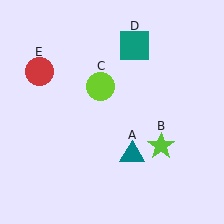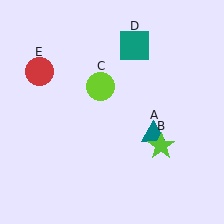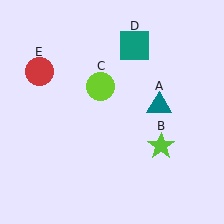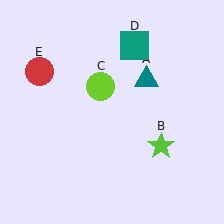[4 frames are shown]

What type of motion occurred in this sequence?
The teal triangle (object A) rotated counterclockwise around the center of the scene.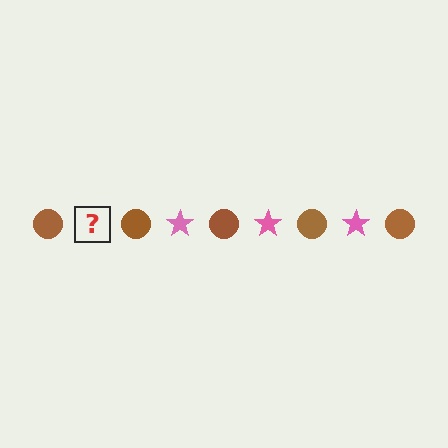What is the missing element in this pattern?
The missing element is a pink star.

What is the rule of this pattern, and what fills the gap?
The rule is that the pattern alternates between brown circle and pink star. The gap should be filled with a pink star.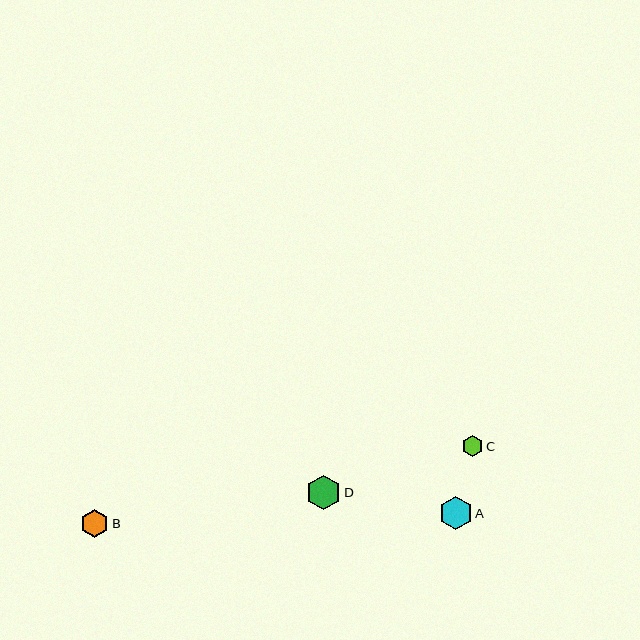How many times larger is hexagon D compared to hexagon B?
Hexagon D is approximately 1.2 times the size of hexagon B.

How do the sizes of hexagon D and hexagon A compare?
Hexagon D and hexagon A are approximately the same size.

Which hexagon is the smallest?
Hexagon C is the smallest with a size of approximately 21 pixels.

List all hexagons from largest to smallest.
From largest to smallest: D, A, B, C.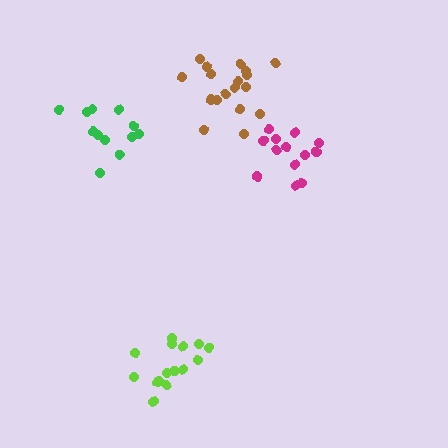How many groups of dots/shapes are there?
There are 4 groups.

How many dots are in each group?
Group 1: 16 dots, Group 2: 12 dots, Group 3: 13 dots, Group 4: 18 dots (59 total).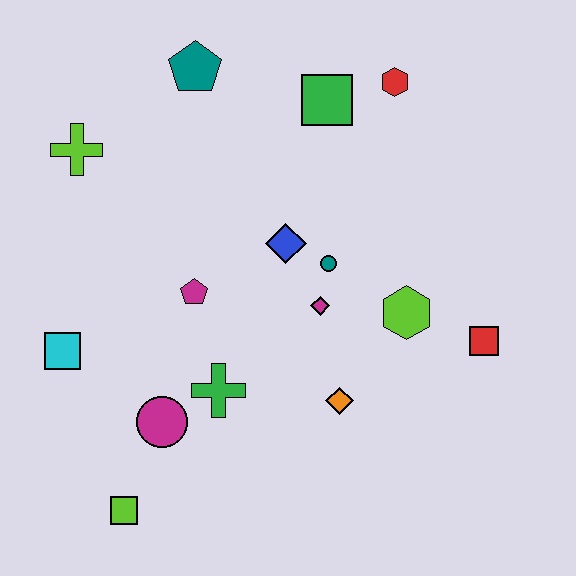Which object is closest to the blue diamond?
The teal circle is closest to the blue diamond.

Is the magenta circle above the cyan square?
No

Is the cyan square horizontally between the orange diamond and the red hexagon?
No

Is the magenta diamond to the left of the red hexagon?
Yes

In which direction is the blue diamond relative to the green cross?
The blue diamond is above the green cross.